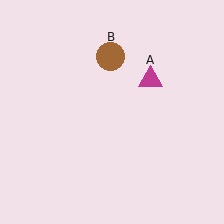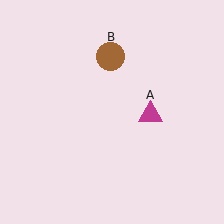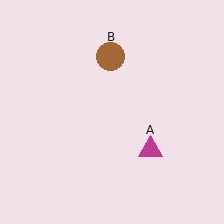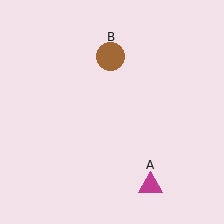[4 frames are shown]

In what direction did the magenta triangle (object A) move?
The magenta triangle (object A) moved down.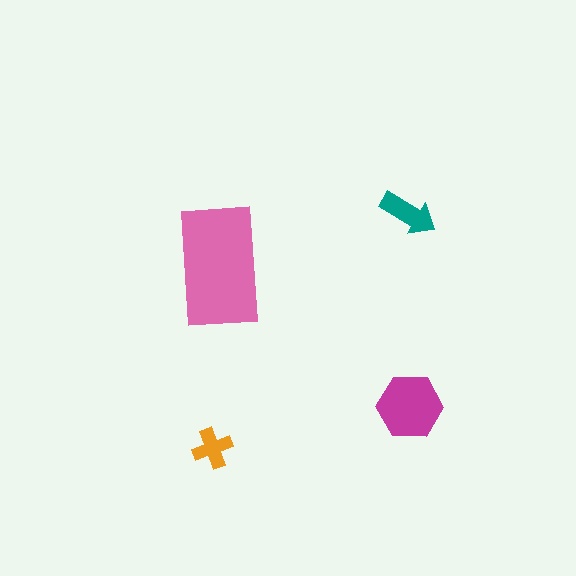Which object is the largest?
The pink rectangle.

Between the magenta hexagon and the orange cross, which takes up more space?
The magenta hexagon.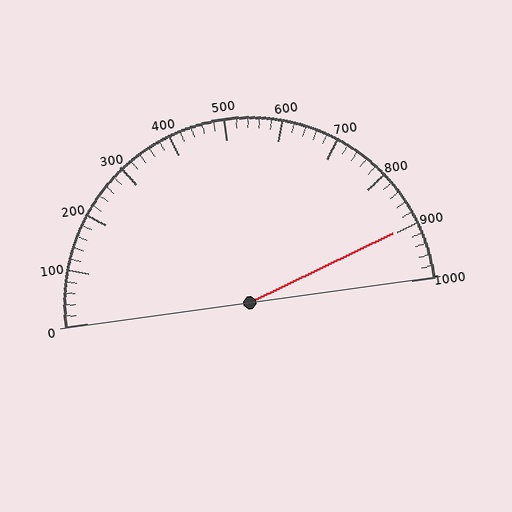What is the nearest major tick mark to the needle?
The nearest major tick mark is 900.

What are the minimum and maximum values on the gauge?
The gauge ranges from 0 to 1000.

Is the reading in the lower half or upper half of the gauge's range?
The reading is in the upper half of the range (0 to 1000).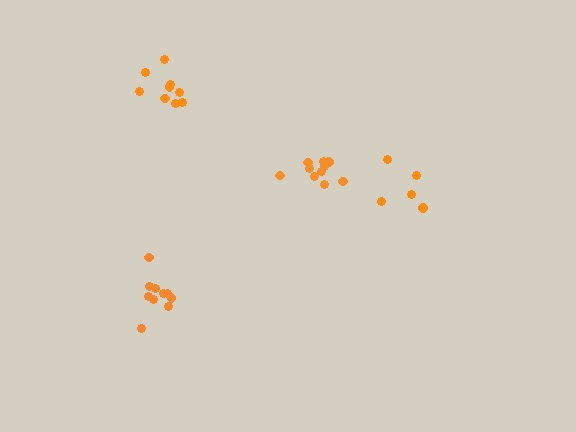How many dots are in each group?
Group 1: 10 dots, Group 2: 5 dots, Group 3: 10 dots, Group 4: 9 dots (34 total).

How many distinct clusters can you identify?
There are 4 distinct clusters.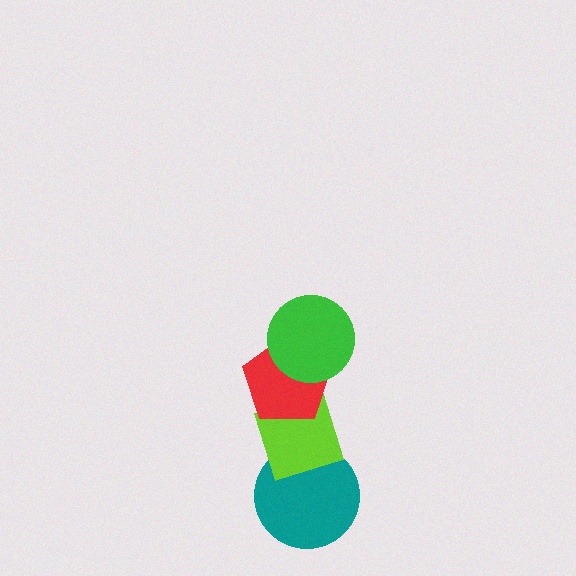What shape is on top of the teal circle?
The lime diamond is on top of the teal circle.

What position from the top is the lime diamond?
The lime diamond is 3rd from the top.